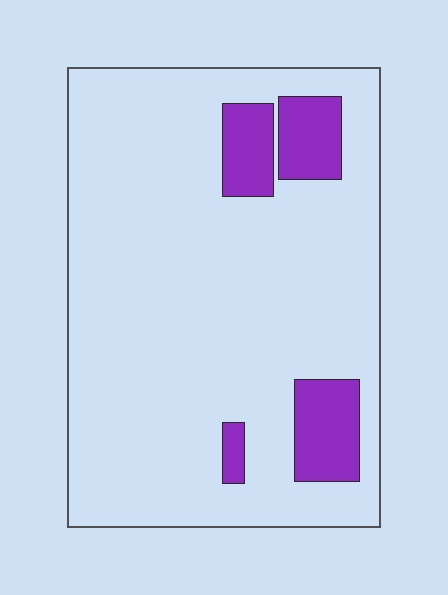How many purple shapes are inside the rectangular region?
4.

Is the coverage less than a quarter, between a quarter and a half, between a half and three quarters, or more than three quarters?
Less than a quarter.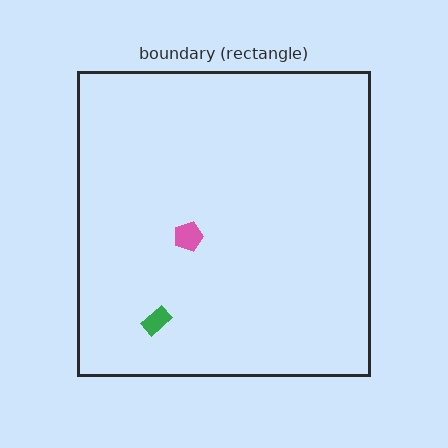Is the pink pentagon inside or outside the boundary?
Inside.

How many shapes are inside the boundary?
2 inside, 0 outside.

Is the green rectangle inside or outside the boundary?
Inside.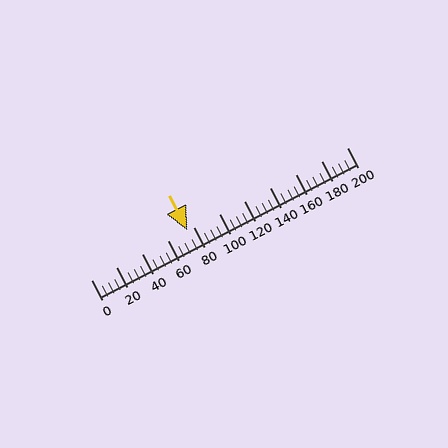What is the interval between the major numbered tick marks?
The major tick marks are spaced 20 units apart.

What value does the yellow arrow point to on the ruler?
The yellow arrow points to approximately 75.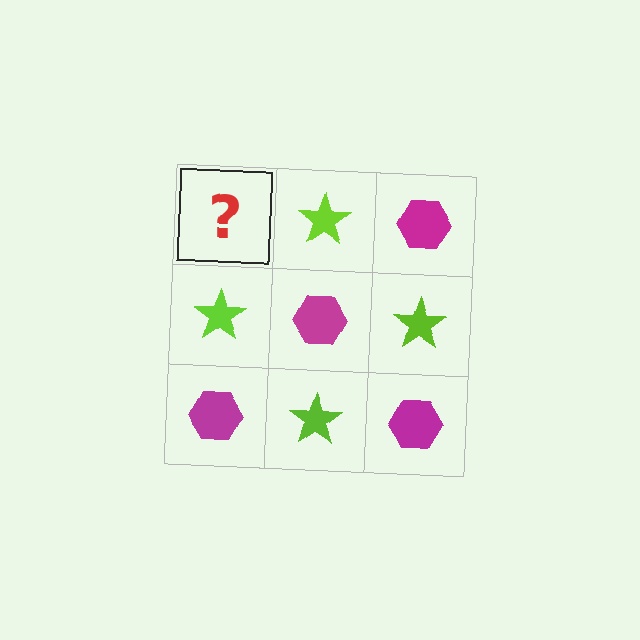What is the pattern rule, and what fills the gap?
The rule is that it alternates magenta hexagon and lime star in a checkerboard pattern. The gap should be filled with a magenta hexagon.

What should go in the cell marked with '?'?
The missing cell should contain a magenta hexagon.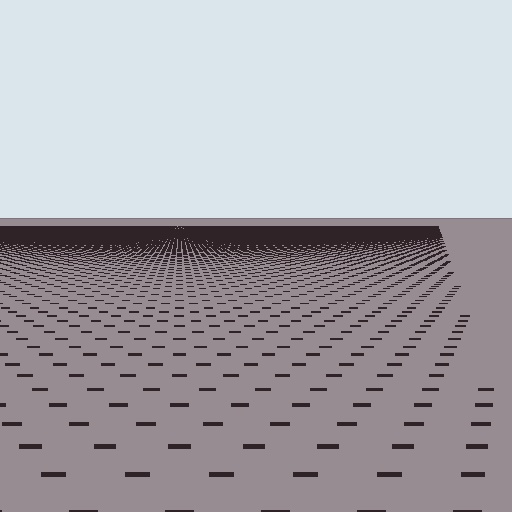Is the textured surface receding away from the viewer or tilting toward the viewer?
The surface is receding away from the viewer. Texture elements get smaller and denser toward the top.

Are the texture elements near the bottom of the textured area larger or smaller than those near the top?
Larger. Near the bottom, elements are closer to the viewer and appear at a bigger on-screen size.